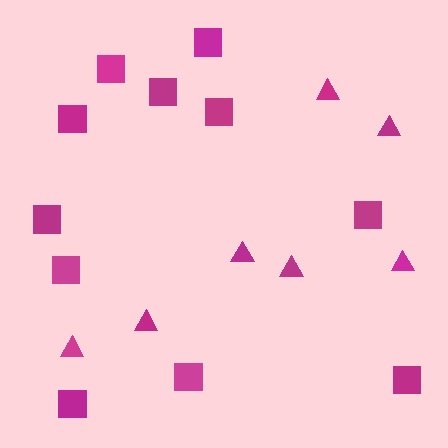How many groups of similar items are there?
There are 2 groups: one group of squares (11) and one group of triangles (7).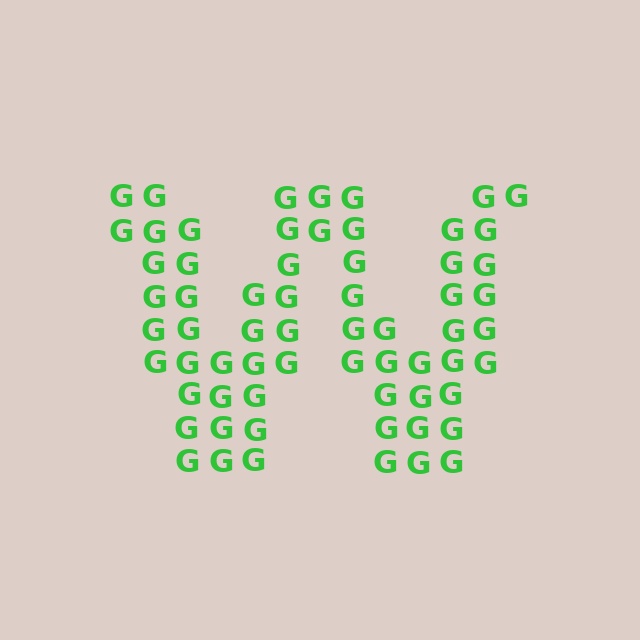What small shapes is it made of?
It is made of small letter G's.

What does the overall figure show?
The overall figure shows the letter W.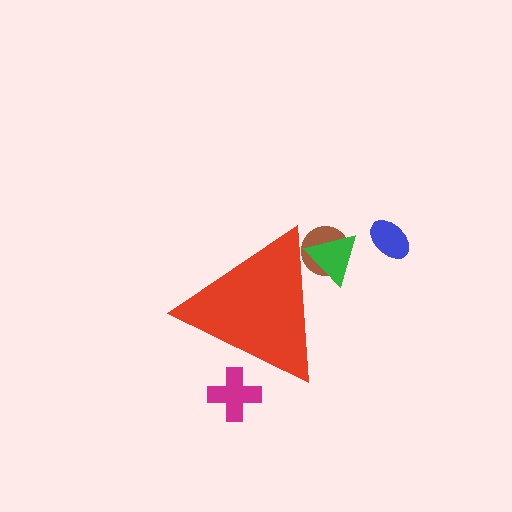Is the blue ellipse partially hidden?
No, the blue ellipse is fully visible.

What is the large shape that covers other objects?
A red triangle.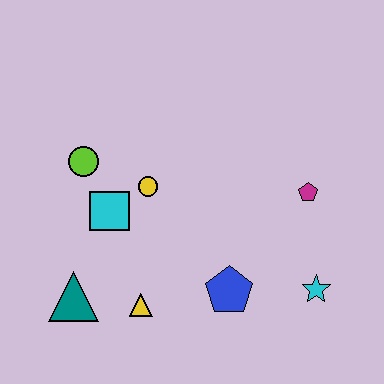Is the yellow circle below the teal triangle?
No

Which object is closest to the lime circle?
The cyan square is closest to the lime circle.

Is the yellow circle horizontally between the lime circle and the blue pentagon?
Yes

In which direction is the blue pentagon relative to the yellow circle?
The blue pentagon is below the yellow circle.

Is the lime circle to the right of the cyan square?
No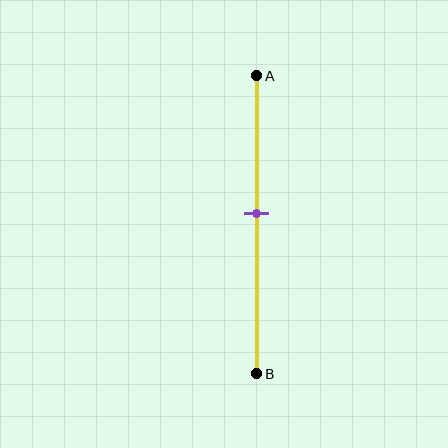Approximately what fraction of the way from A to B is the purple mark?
The purple mark is approximately 45% of the way from A to B.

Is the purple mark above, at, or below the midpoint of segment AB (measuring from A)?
The purple mark is above the midpoint of segment AB.